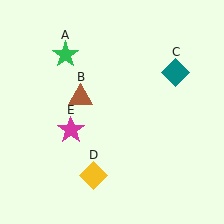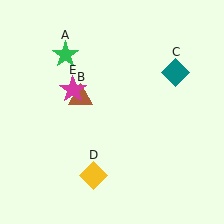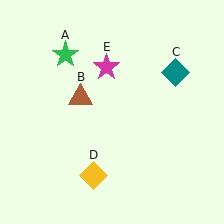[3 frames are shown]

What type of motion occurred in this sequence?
The magenta star (object E) rotated clockwise around the center of the scene.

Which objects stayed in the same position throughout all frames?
Green star (object A) and brown triangle (object B) and teal diamond (object C) and yellow diamond (object D) remained stationary.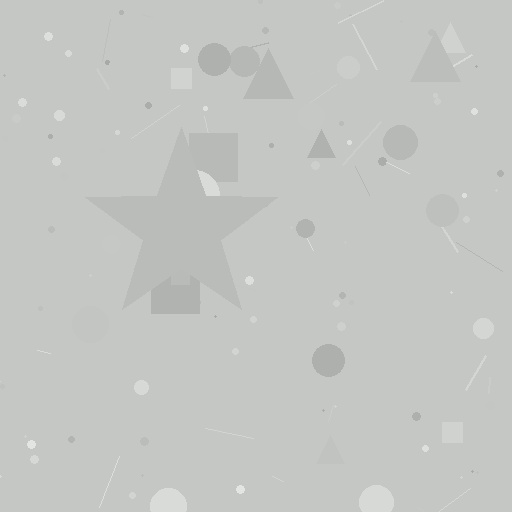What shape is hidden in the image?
A star is hidden in the image.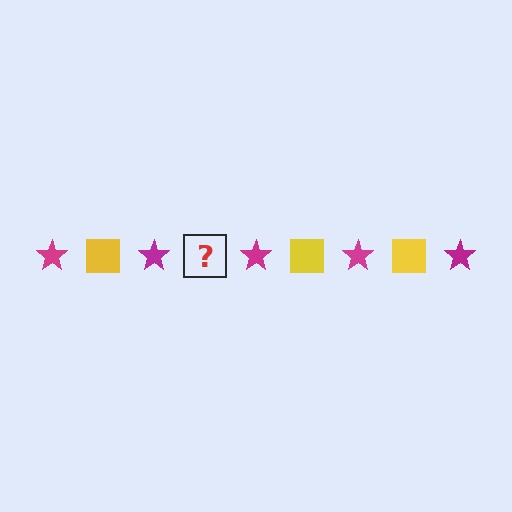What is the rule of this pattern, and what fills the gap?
The rule is that the pattern alternates between magenta star and yellow square. The gap should be filled with a yellow square.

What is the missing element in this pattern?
The missing element is a yellow square.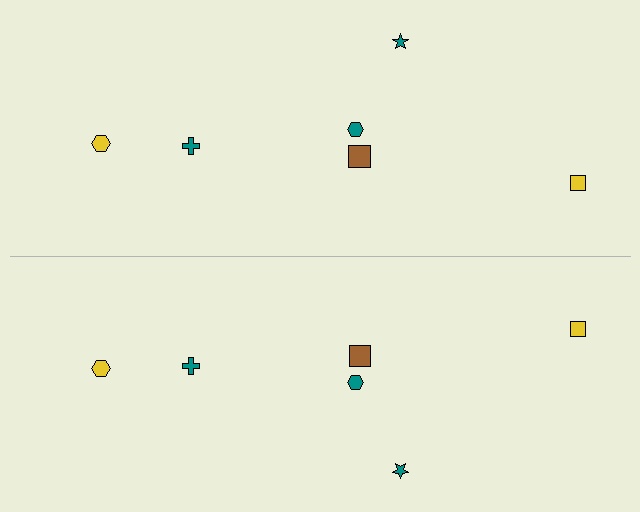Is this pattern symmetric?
Yes, this pattern has bilateral (reflection) symmetry.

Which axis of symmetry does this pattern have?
The pattern has a horizontal axis of symmetry running through the center of the image.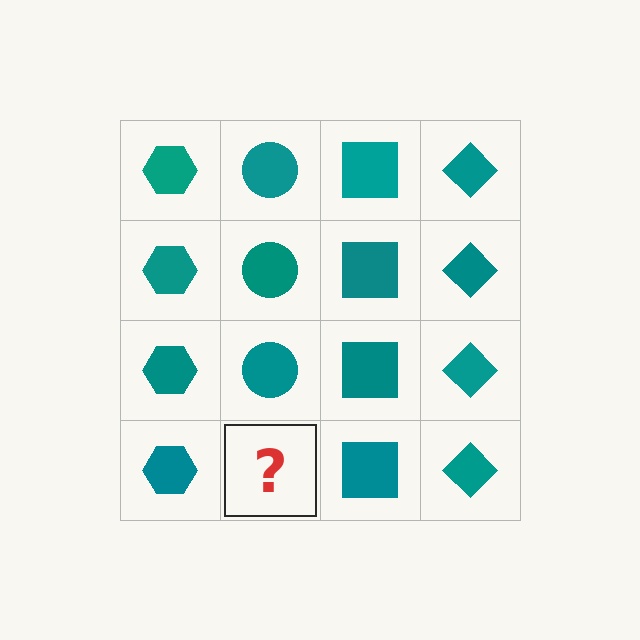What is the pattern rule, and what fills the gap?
The rule is that each column has a consistent shape. The gap should be filled with a teal circle.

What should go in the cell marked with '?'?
The missing cell should contain a teal circle.